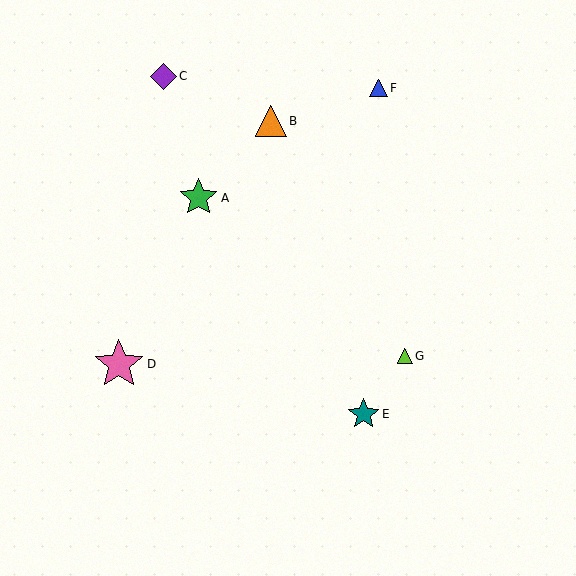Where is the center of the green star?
The center of the green star is at (199, 198).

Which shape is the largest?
The pink star (labeled D) is the largest.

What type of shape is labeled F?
Shape F is a blue triangle.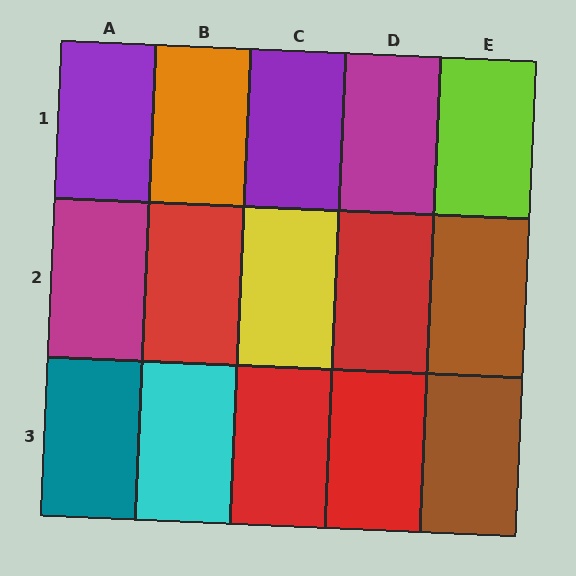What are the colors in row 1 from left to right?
Purple, orange, purple, magenta, lime.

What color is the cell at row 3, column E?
Brown.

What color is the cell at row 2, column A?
Magenta.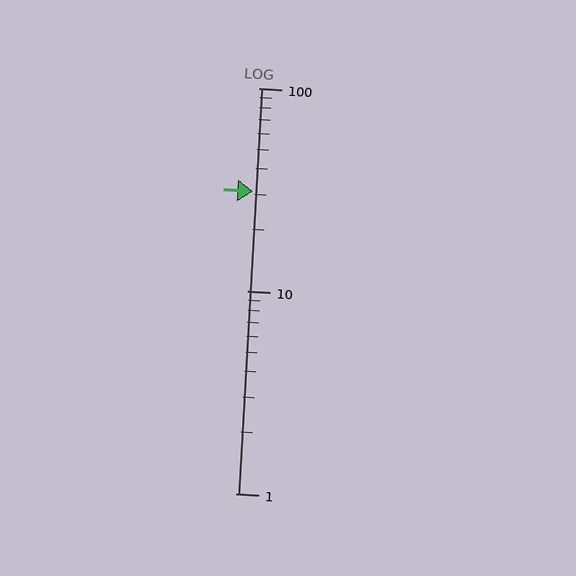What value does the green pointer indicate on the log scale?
The pointer indicates approximately 31.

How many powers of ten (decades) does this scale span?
The scale spans 2 decades, from 1 to 100.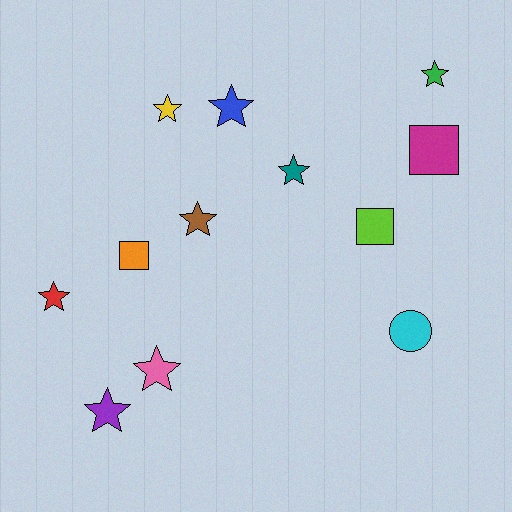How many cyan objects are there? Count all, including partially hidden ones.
There is 1 cyan object.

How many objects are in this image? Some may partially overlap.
There are 12 objects.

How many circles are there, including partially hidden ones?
There is 1 circle.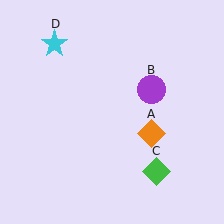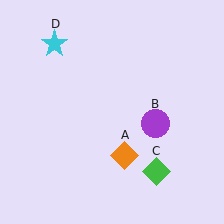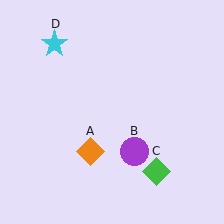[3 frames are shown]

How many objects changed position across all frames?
2 objects changed position: orange diamond (object A), purple circle (object B).